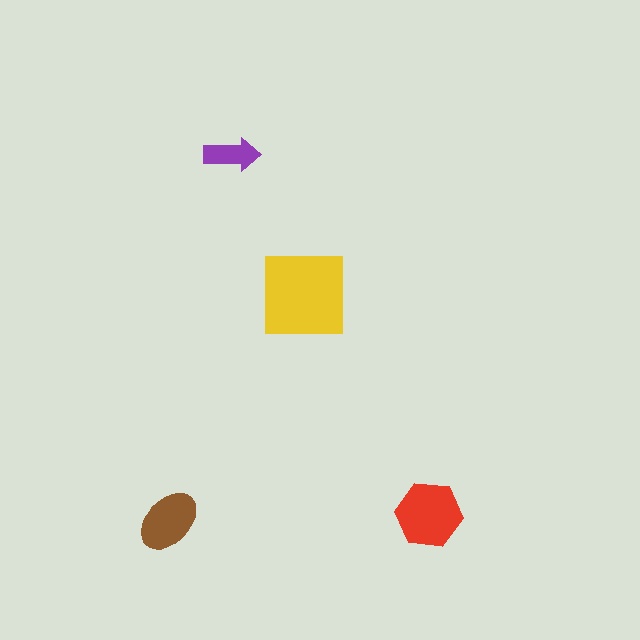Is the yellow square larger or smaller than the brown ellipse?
Larger.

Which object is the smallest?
The purple arrow.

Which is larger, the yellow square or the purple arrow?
The yellow square.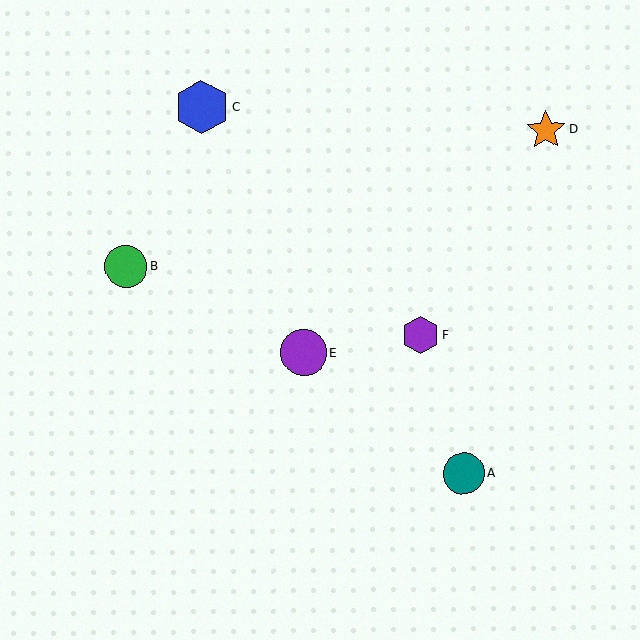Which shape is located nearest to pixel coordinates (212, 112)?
The blue hexagon (labeled C) at (202, 107) is nearest to that location.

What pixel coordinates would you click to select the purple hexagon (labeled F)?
Click at (421, 335) to select the purple hexagon F.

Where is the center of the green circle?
The center of the green circle is at (126, 267).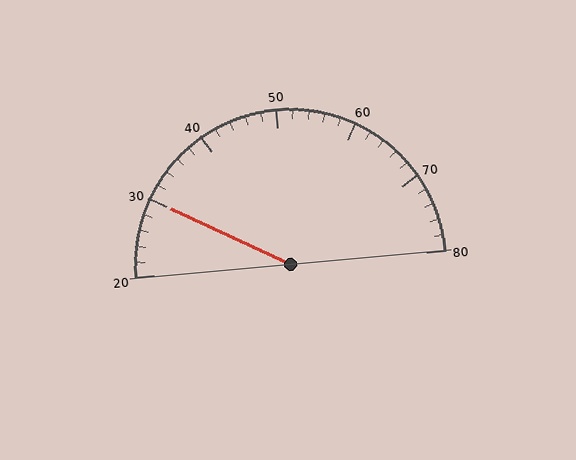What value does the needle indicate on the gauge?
The needle indicates approximately 30.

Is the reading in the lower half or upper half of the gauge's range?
The reading is in the lower half of the range (20 to 80).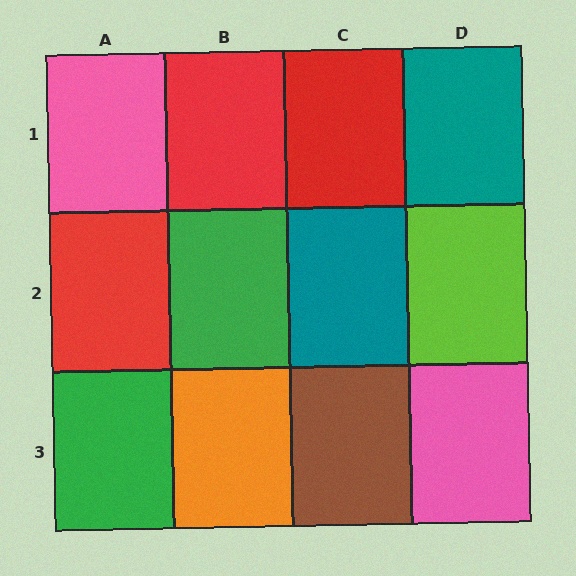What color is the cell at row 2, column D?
Lime.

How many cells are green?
2 cells are green.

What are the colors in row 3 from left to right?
Green, orange, brown, pink.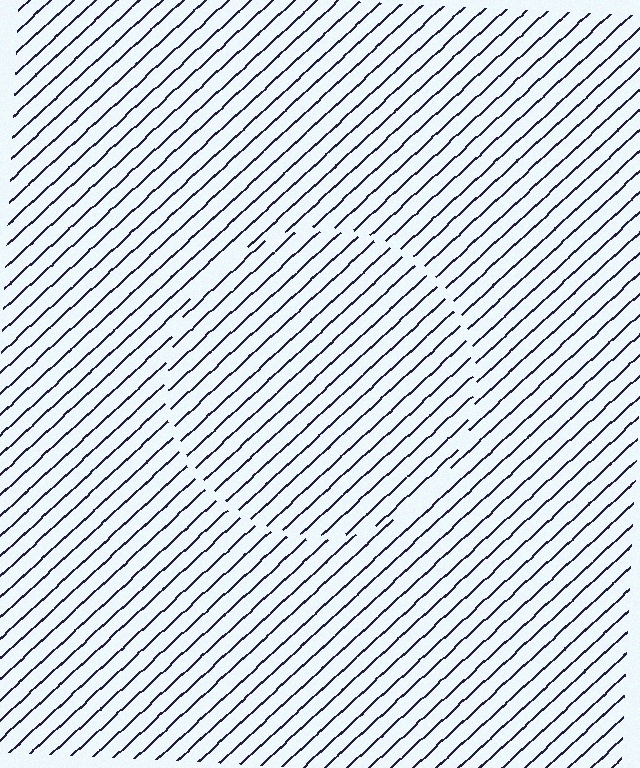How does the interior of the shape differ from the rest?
The interior of the shape contains the same grating, shifted by half a period — the contour is defined by the phase discontinuity where line-ends from the inner and outer gratings abut.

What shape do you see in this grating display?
An illusory circle. The interior of the shape contains the same grating, shifted by half a period — the contour is defined by the phase discontinuity where line-ends from the inner and outer gratings abut.